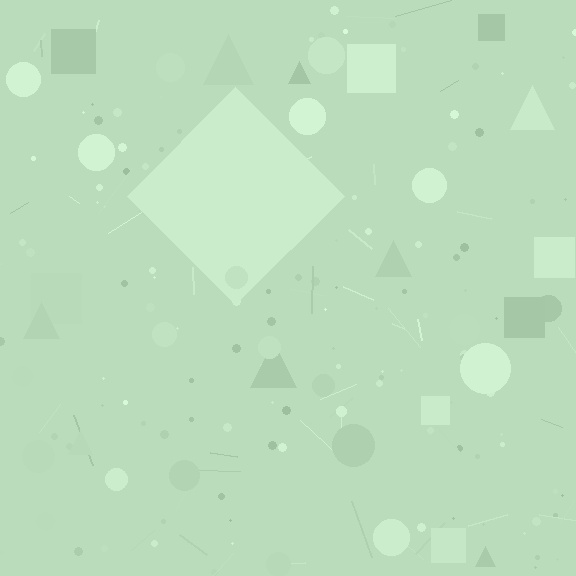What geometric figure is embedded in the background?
A diamond is embedded in the background.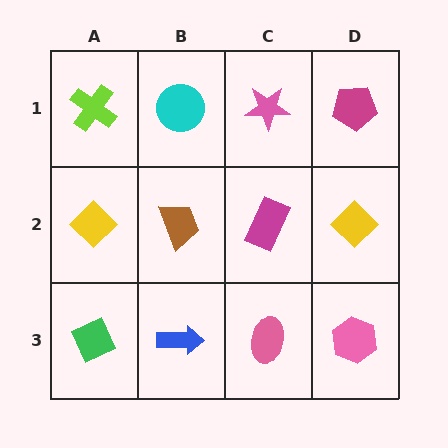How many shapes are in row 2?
4 shapes.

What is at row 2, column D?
A yellow diamond.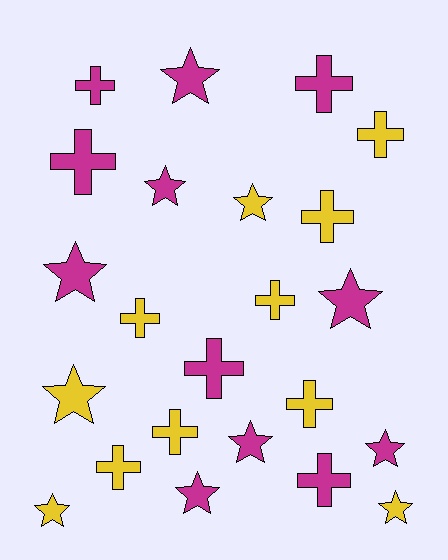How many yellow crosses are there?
There are 7 yellow crosses.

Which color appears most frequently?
Magenta, with 12 objects.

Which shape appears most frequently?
Cross, with 12 objects.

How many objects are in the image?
There are 23 objects.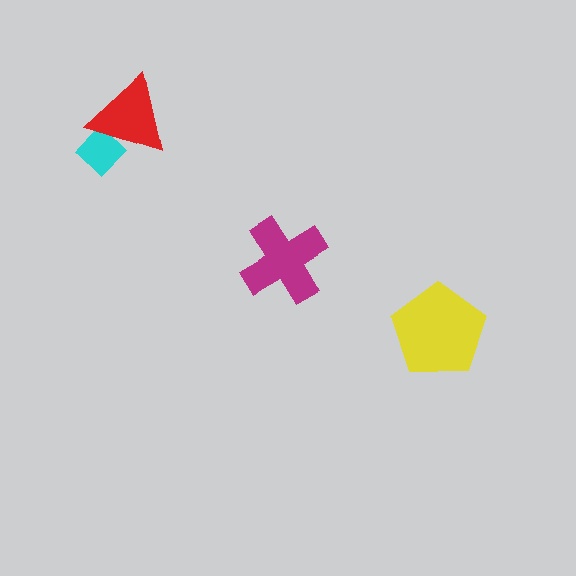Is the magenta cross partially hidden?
No, no other shape covers it.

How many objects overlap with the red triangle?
1 object overlaps with the red triangle.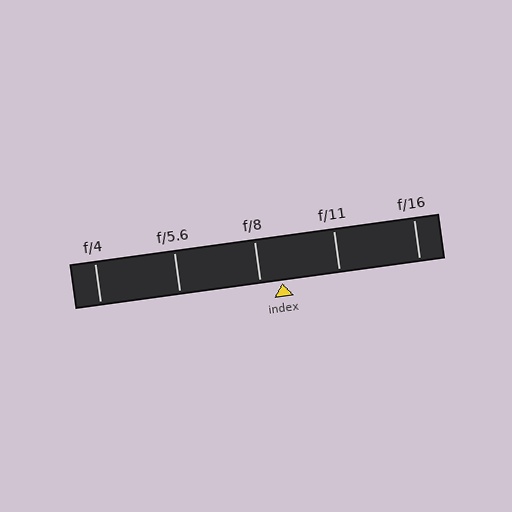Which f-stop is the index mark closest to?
The index mark is closest to f/8.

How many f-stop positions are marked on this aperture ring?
There are 5 f-stop positions marked.